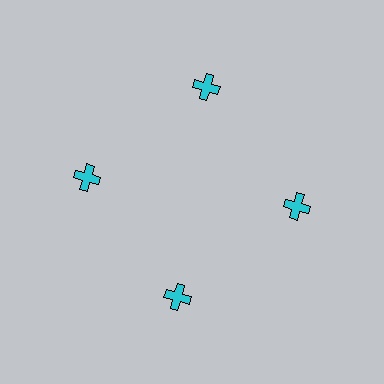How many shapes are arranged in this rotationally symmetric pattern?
There are 4 shapes, arranged in 4 groups of 1.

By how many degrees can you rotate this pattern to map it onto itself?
The pattern maps onto itself every 90 degrees of rotation.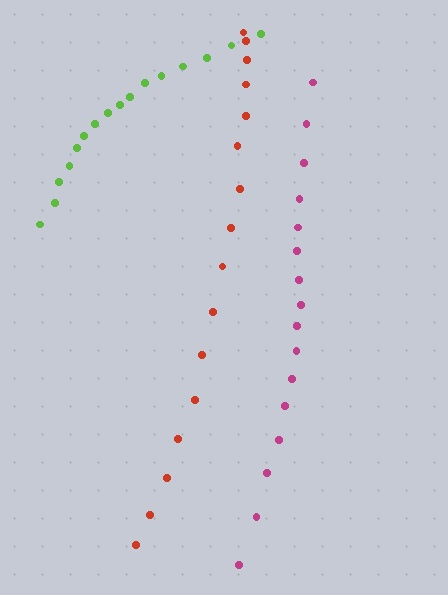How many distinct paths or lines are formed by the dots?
There are 3 distinct paths.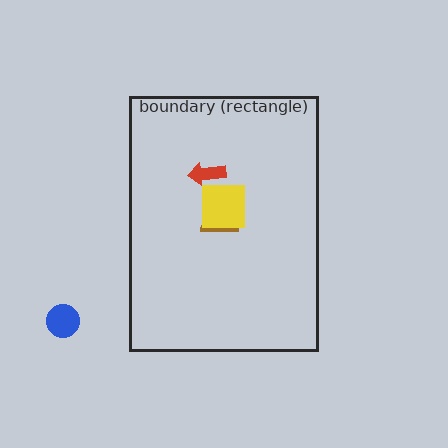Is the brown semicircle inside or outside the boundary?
Inside.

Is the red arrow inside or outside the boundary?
Inside.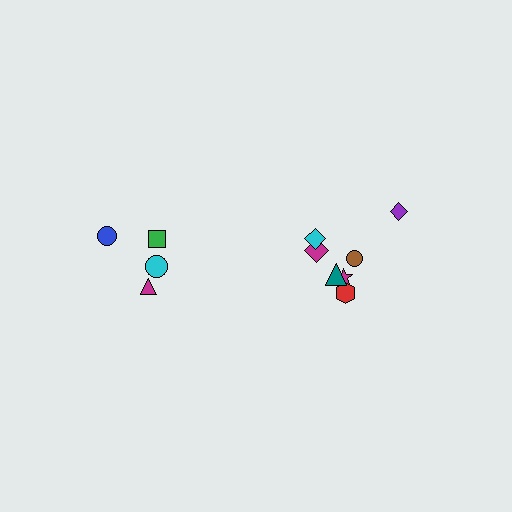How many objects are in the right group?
There are 7 objects.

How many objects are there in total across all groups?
There are 11 objects.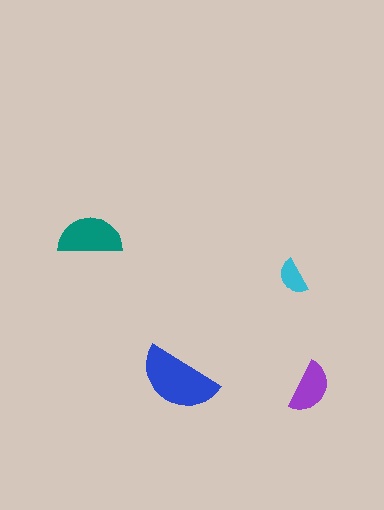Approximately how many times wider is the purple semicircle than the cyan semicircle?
About 1.5 times wider.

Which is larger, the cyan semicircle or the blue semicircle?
The blue one.